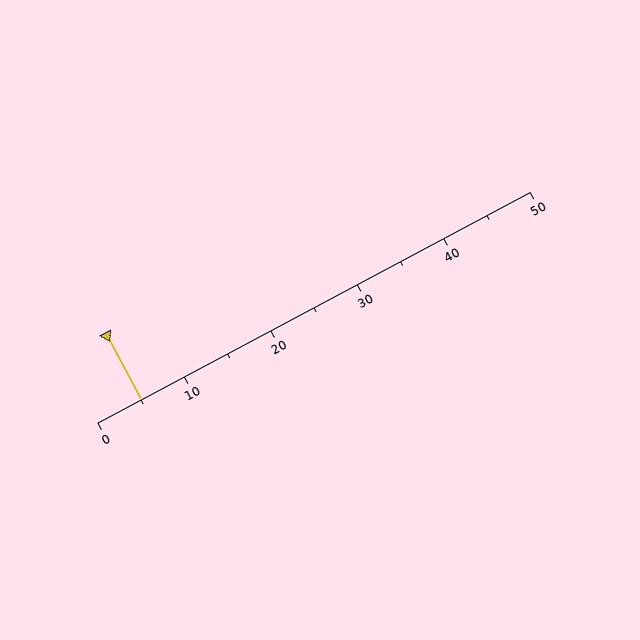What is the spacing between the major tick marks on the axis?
The major ticks are spaced 10 apart.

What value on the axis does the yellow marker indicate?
The marker indicates approximately 5.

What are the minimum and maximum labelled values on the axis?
The axis runs from 0 to 50.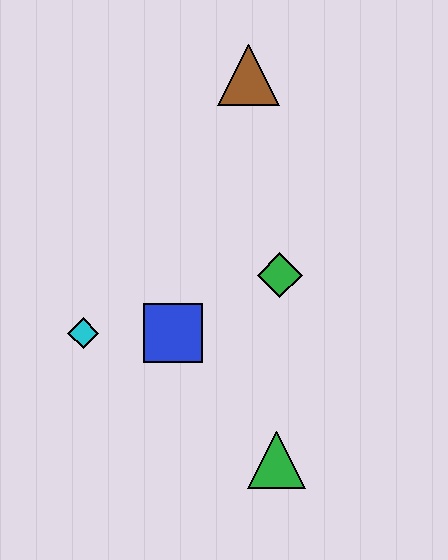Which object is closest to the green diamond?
The blue square is closest to the green diamond.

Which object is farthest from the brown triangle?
The green triangle is farthest from the brown triangle.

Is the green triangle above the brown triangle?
No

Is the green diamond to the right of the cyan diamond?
Yes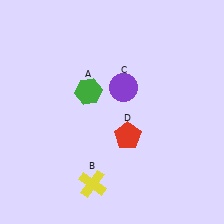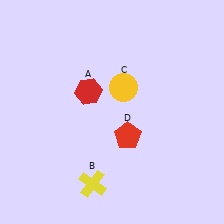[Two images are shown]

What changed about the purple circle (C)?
In Image 1, C is purple. In Image 2, it changed to yellow.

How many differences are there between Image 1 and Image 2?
There are 2 differences between the two images.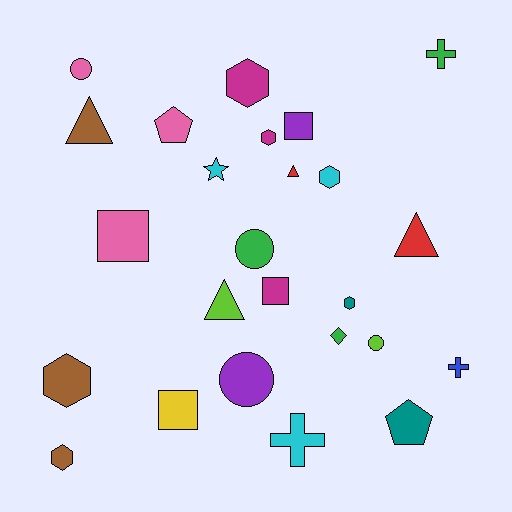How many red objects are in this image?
There are 2 red objects.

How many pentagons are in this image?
There are 2 pentagons.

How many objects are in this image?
There are 25 objects.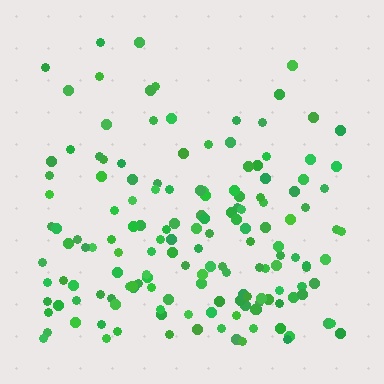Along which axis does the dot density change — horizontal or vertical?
Vertical.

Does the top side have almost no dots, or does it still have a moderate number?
Still a moderate number, just noticeably fewer than the bottom.